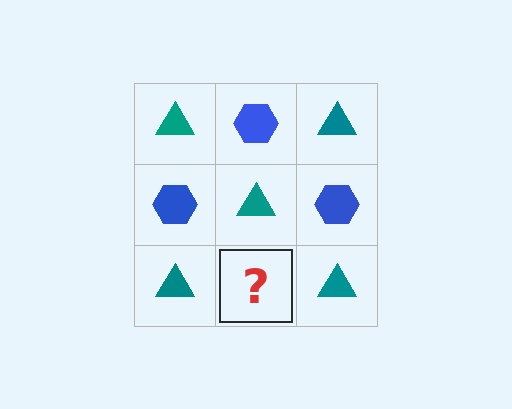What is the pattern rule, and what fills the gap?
The rule is that it alternates teal triangle and blue hexagon in a checkerboard pattern. The gap should be filled with a blue hexagon.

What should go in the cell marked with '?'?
The missing cell should contain a blue hexagon.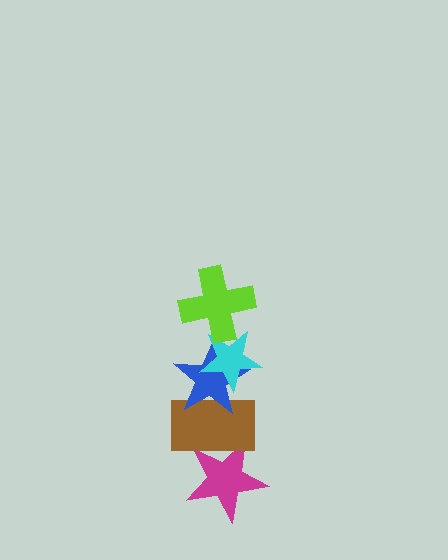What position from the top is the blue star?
The blue star is 3rd from the top.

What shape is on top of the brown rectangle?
The blue star is on top of the brown rectangle.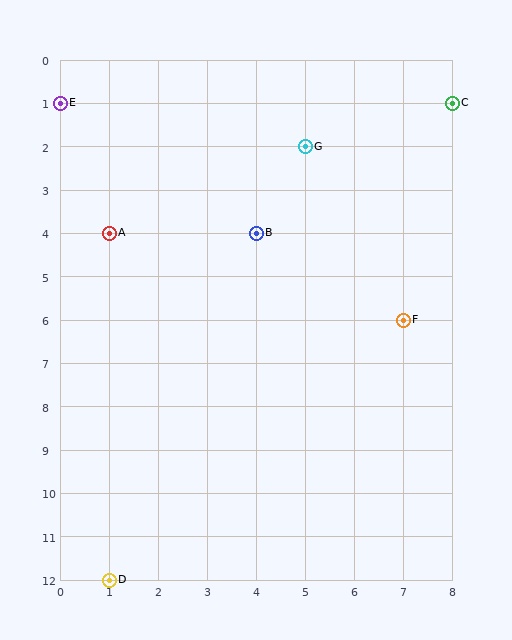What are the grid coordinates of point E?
Point E is at grid coordinates (0, 1).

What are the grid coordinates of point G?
Point G is at grid coordinates (5, 2).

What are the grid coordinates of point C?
Point C is at grid coordinates (8, 1).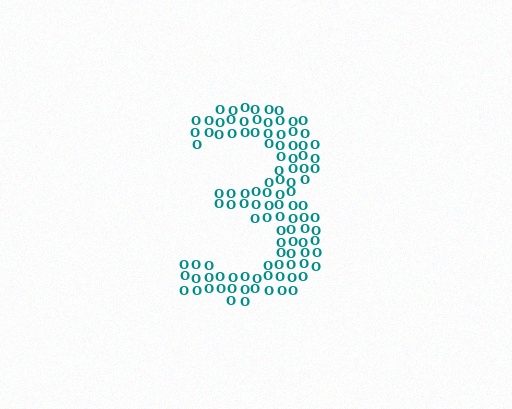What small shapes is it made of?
It is made of small letter O's.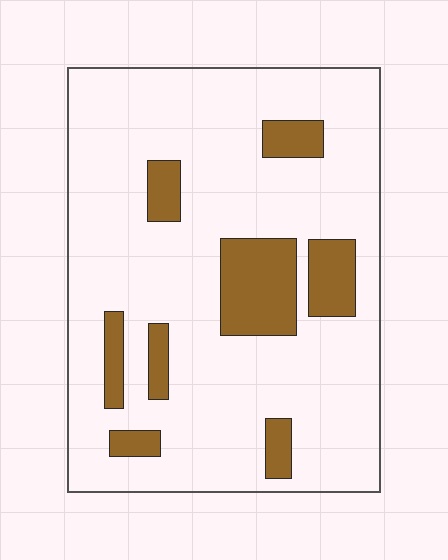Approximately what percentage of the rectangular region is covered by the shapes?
Approximately 15%.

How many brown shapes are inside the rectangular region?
8.